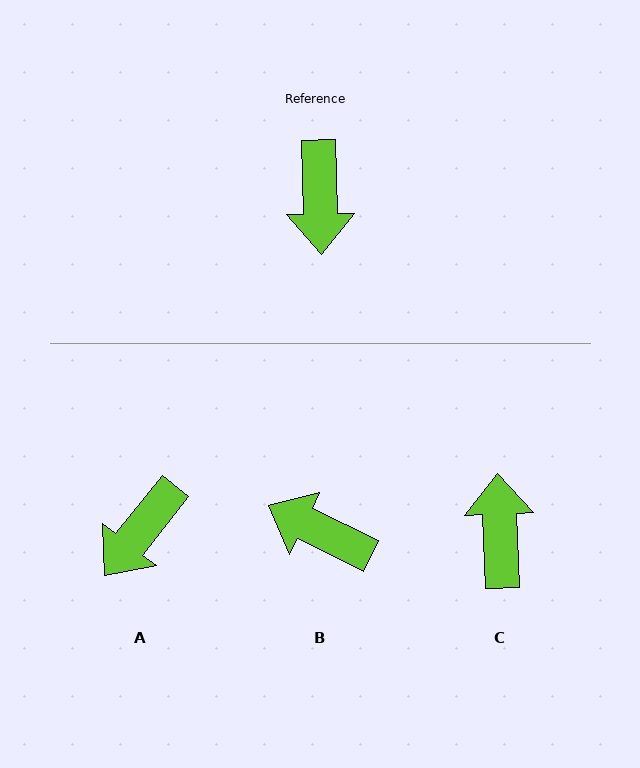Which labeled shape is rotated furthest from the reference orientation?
C, about 179 degrees away.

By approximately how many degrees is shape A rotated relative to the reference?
Approximately 40 degrees clockwise.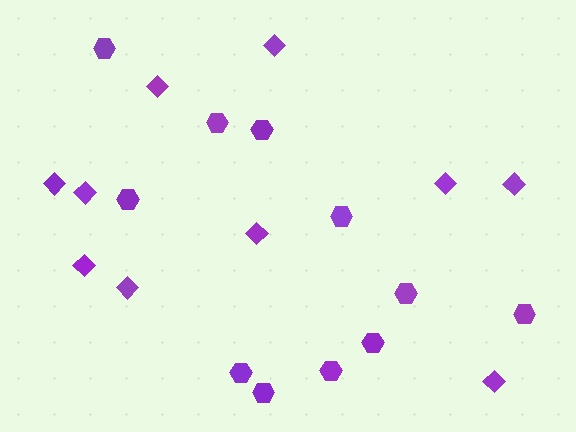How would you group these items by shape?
There are 2 groups: one group of hexagons (11) and one group of diamonds (10).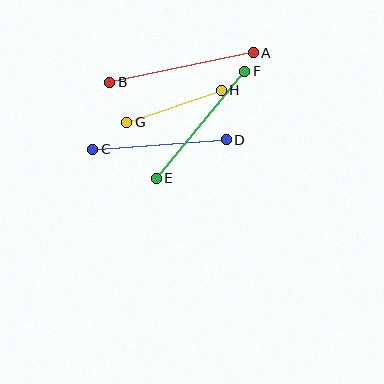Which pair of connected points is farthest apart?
Points A and B are farthest apart.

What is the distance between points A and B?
The distance is approximately 146 pixels.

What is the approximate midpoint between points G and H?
The midpoint is at approximately (174, 106) pixels.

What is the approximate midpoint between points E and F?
The midpoint is at approximately (200, 125) pixels.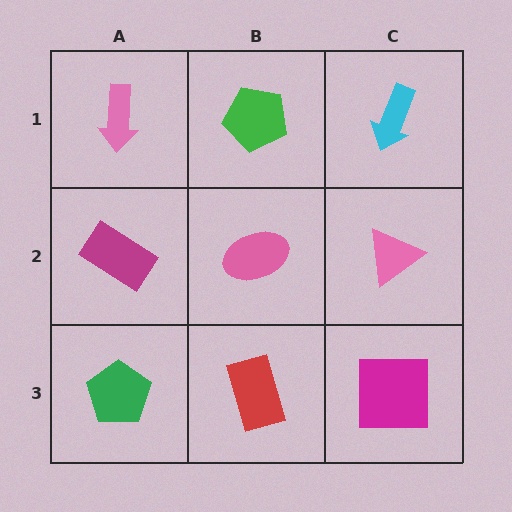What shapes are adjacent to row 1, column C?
A pink triangle (row 2, column C), a green pentagon (row 1, column B).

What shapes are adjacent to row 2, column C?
A cyan arrow (row 1, column C), a magenta square (row 3, column C), a pink ellipse (row 2, column B).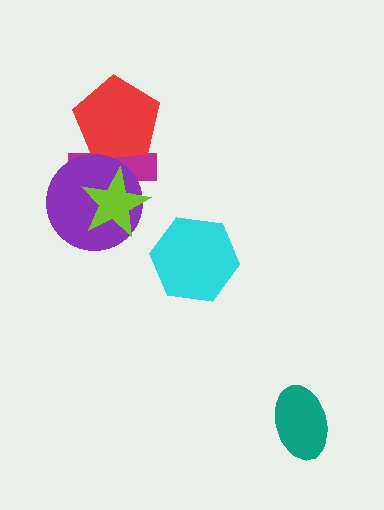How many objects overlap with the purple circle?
2 objects overlap with the purple circle.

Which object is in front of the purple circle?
The lime star is in front of the purple circle.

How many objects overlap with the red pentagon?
1 object overlaps with the red pentagon.